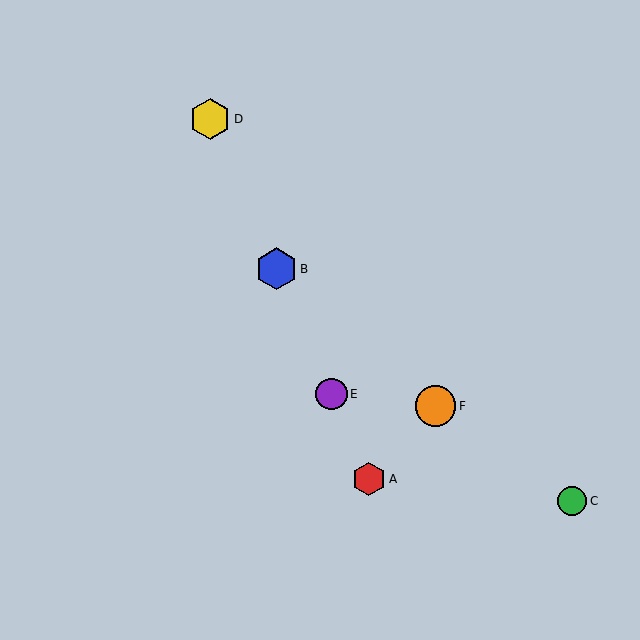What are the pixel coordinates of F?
Object F is at (436, 406).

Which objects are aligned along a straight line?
Objects A, B, D, E are aligned along a straight line.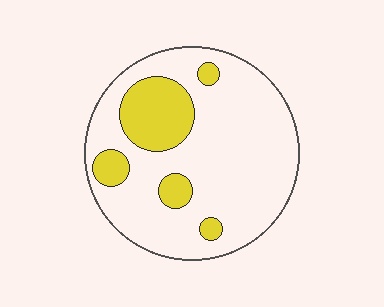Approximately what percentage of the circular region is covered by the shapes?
Approximately 20%.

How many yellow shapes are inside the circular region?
5.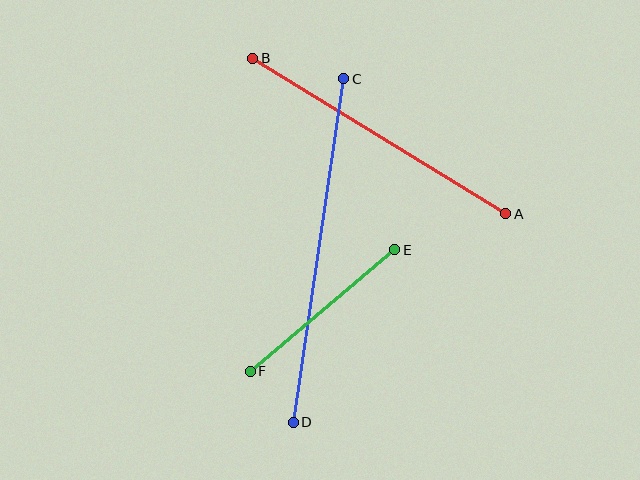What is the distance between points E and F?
The distance is approximately 189 pixels.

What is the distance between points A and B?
The distance is approximately 297 pixels.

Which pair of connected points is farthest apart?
Points C and D are farthest apart.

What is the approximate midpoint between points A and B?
The midpoint is at approximately (379, 136) pixels.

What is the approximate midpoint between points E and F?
The midpoint is at approximately (323, 311) pixels.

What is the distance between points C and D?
The distance is approximately 347 pixels.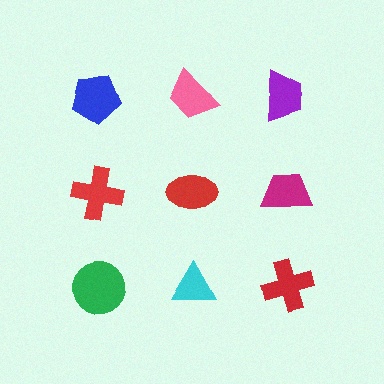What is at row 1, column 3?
A purple trapezoid.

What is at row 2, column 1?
A red cross.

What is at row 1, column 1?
A blue pentagon.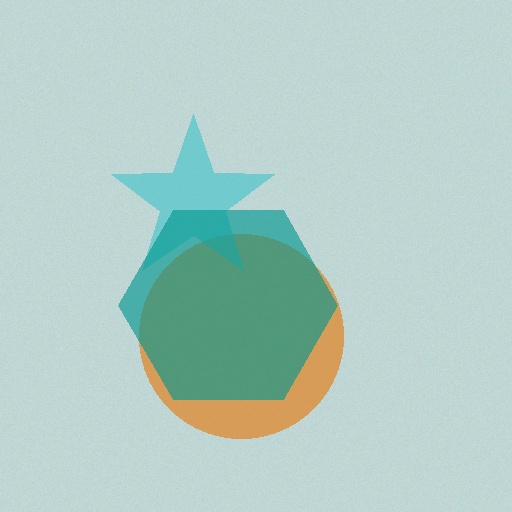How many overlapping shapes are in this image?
There are 3 overlapping shapes in the image.